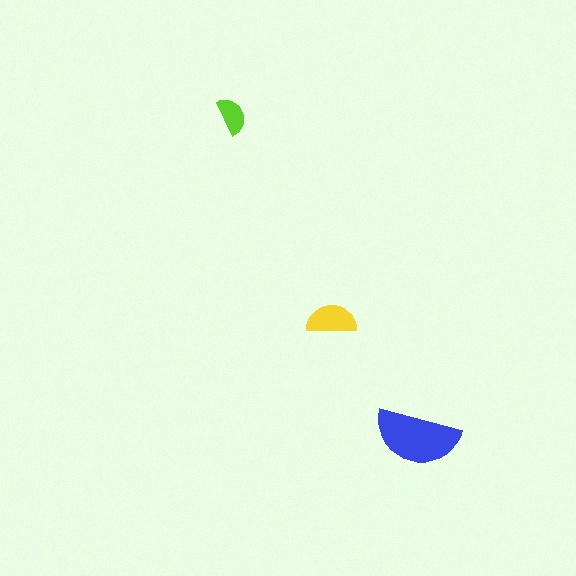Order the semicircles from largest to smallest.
the blue one, the yellow one, the lime one.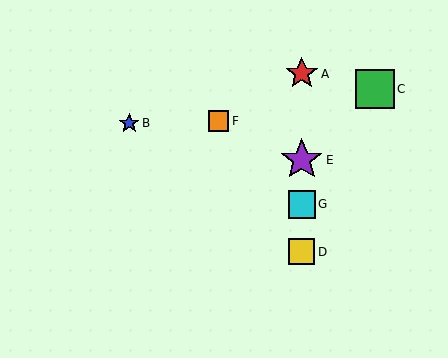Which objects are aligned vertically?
Objects A, D, E, G are aligned vertically.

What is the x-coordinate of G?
Object G is at x≈302.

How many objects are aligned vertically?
4 objects (A, D, E, G) are aligned vertically.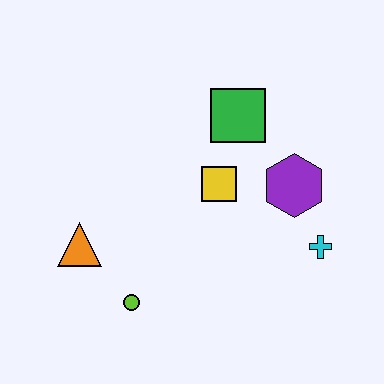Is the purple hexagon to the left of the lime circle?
No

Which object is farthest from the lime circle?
The green square is farthest from the lime circle.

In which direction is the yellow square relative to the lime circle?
The yellow square is above the lime circle.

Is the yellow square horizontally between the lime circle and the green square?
Yes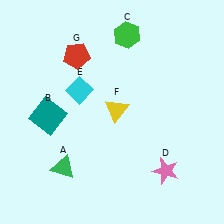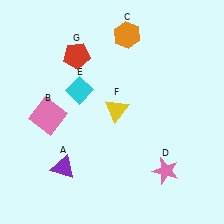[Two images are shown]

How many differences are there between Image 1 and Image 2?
There are 3 differences between the two images.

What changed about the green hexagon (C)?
In Image 1, C is green. In Image 2, it changed to orange.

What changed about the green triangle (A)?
In Image 1, A is green. In Image 2, it changed to purple.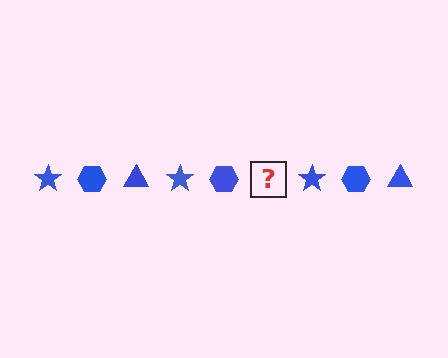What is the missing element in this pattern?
The missing element is a blue triangle.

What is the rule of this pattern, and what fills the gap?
The rule is that the pattern cycles through star, hexagon, triangle shapes in blue. The gap should be filled with a blue triangle.